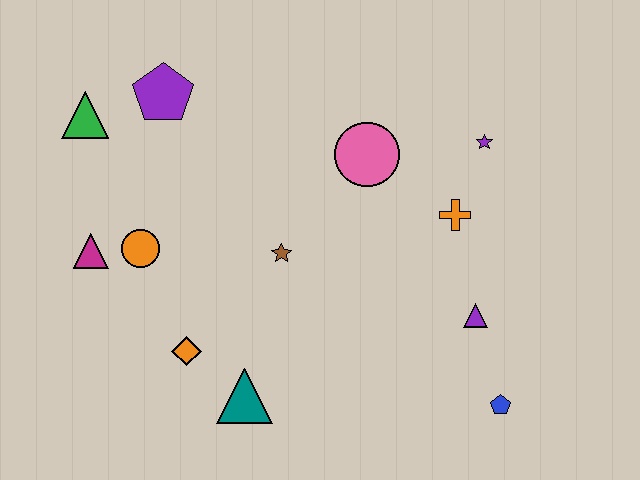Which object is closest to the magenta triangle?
The orange circle is closest to the magenta triangle.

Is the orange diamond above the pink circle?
No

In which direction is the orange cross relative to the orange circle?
The orange cross is to the right of the orange circle.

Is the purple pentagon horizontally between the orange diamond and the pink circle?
No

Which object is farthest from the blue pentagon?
The green triangle is farthest from the blue pentagon.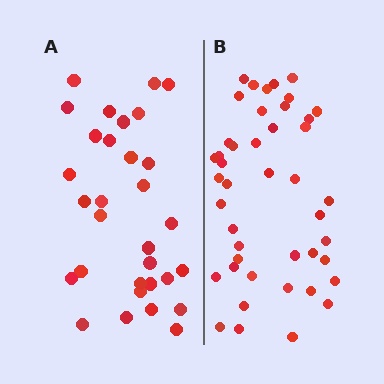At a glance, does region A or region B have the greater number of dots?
Region B (the right region) has more dots.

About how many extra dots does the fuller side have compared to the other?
Region B has approximately 15 more dots than region A.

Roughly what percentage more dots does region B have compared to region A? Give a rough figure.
About 40% more.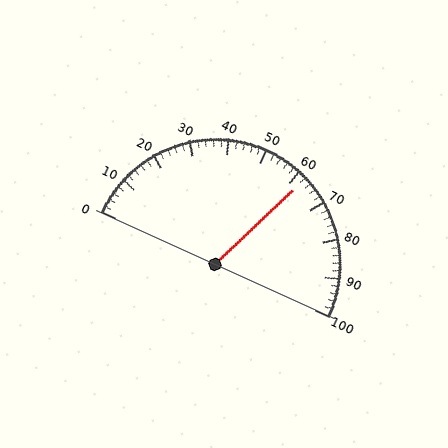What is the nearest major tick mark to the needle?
The nearest major tick mark is 60.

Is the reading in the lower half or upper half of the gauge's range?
The reading is in the upper half of the range (0 to 100).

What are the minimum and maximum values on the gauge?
The gauge ranges from 0 to 100.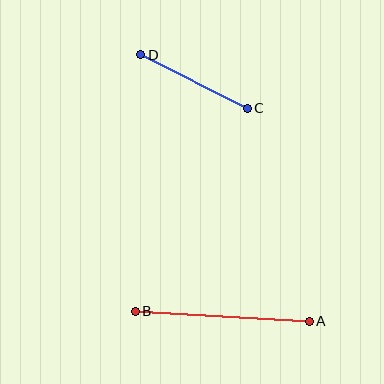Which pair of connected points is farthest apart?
Points A and B are farthest apart.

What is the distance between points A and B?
The distance is approximately 174 pixels.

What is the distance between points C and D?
The distance is approximately 119 pixels.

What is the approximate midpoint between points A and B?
The midpoint is at approximately (222, 316) pixels.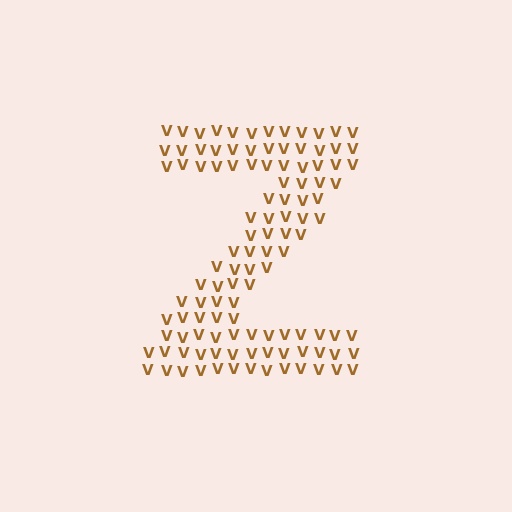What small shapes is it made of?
It is made of small letter V's.